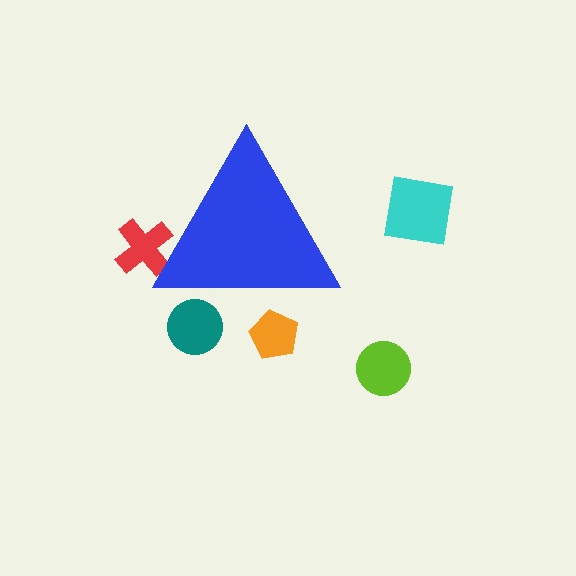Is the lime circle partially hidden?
No, the lime circle is fully visible.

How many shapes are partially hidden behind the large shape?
3 shapes are partially hidden.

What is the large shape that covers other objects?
A blue triangle.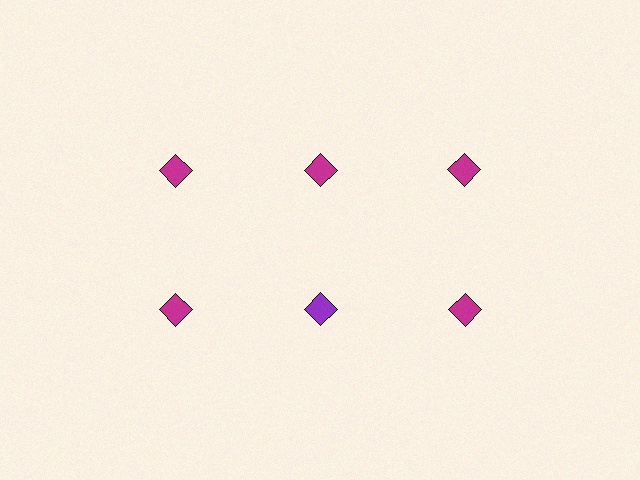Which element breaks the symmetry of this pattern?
The purple diamond in the second row, second from left column breaks the symmetry. All other shapes are magenta diamonds.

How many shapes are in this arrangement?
There are 6 shapes arranged in a grid pattern.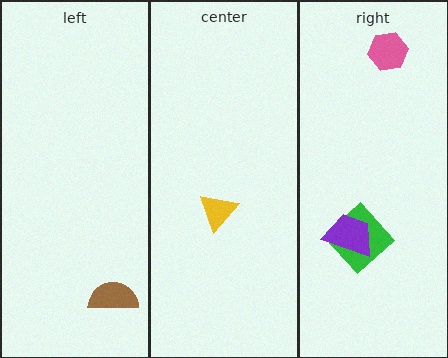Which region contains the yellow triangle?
The center region.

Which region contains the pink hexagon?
The right region.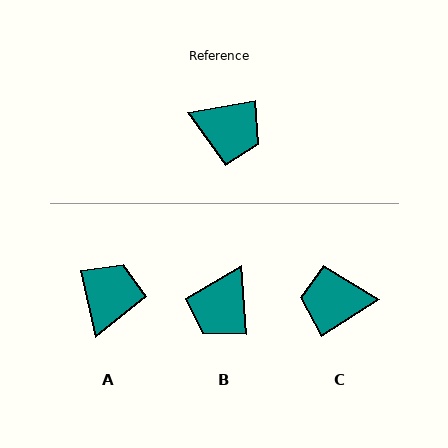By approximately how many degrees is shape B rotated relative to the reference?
Approximately 95 degrees clockwise.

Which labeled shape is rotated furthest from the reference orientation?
C, about 157 degrees away.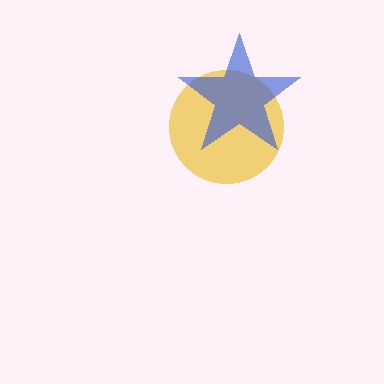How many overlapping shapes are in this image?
There are 2 overlapping shapes in the image.